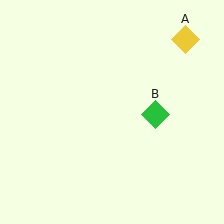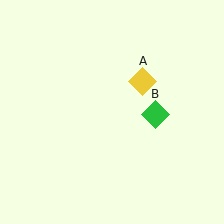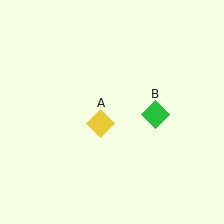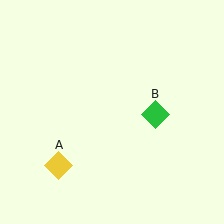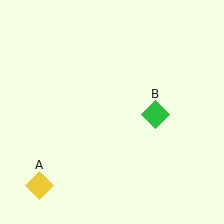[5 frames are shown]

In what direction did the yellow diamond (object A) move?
The yellow diamond (object A) moved down and to the left.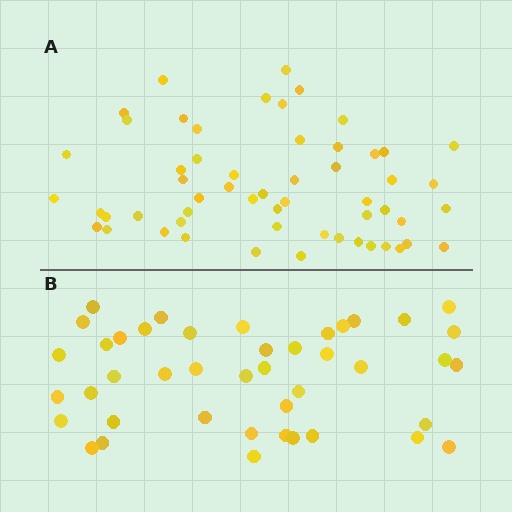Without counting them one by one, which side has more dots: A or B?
Region A (the top region) has more dots.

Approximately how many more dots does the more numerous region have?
Region A has approximately 15 more dots than region B.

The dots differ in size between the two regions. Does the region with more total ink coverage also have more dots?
No. Region B has more total ink coverage because its dots are larger, but region A actually contains more individual dots. Total area can be misleading — the number of items is what matters here.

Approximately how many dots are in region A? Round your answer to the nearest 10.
About 60 dots. (The exact count is 56, which rounds to 60.)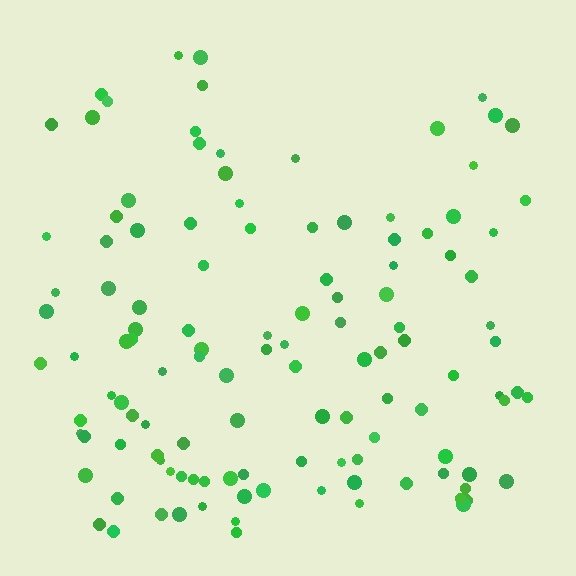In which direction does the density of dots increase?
From top to bottom, with the bottom side densest.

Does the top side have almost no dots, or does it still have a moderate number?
Still a moderate number, just noticeably fewer than the bottom.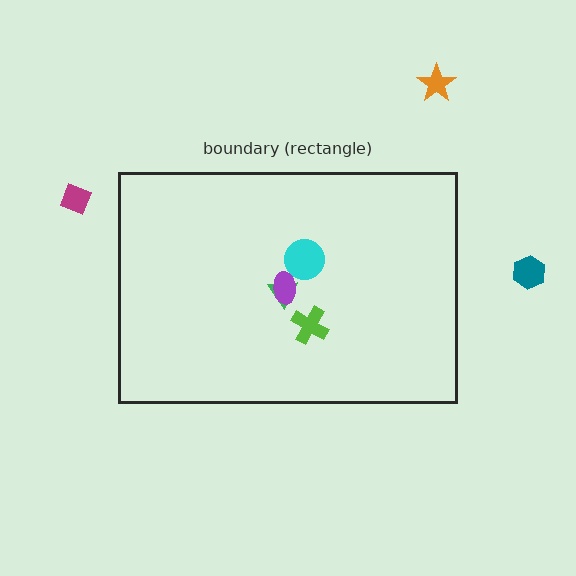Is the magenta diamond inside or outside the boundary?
Outside.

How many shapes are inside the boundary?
4 inside, 3 outside.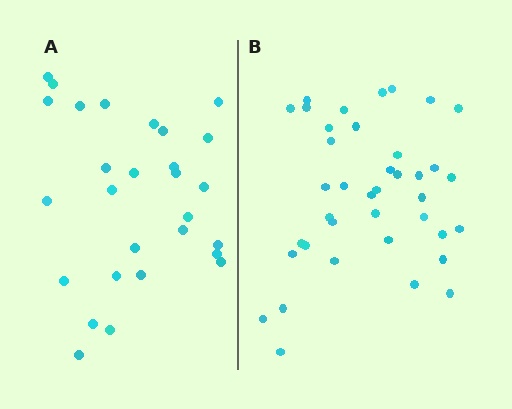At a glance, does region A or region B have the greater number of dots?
Region B (the right region) has more dots.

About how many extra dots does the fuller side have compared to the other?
Region B has roughly 12 or so more dots than region A.